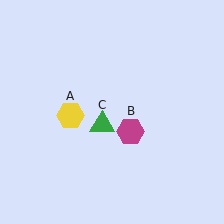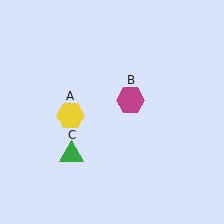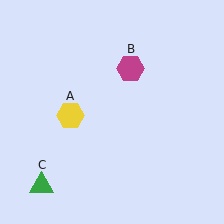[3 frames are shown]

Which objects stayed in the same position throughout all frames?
Yellow hexagon (object A) remained stationary.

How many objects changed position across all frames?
2 objects changed position: magenta hexagon (object B), green triangle (object C).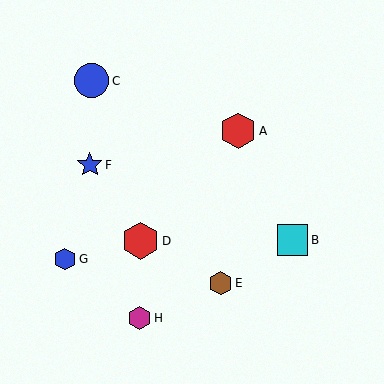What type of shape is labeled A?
Shape A is a red hexagon.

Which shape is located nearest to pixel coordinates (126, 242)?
The red hexagon (labeled D) at (140, 241) is nearest to that location.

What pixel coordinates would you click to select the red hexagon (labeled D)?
Click at (140, 241) to select the red hexagon D.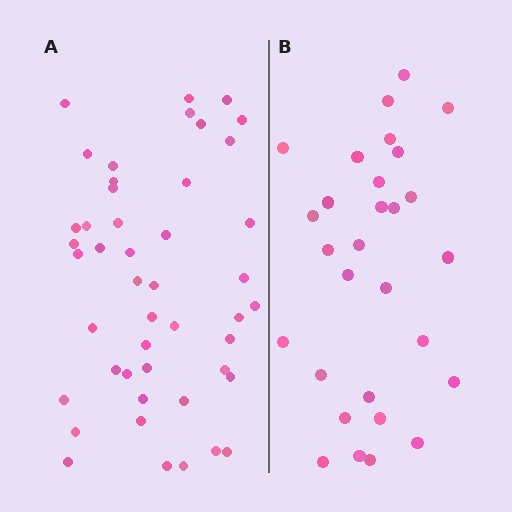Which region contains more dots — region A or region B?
Region A (the left region) has more dots.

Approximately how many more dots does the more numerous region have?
Region A has approximately 15 more dots than region B.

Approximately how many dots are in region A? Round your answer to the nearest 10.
About 50 dots. (The exact count is 46, which rounds to 50.)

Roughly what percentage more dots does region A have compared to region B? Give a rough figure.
About 60% more.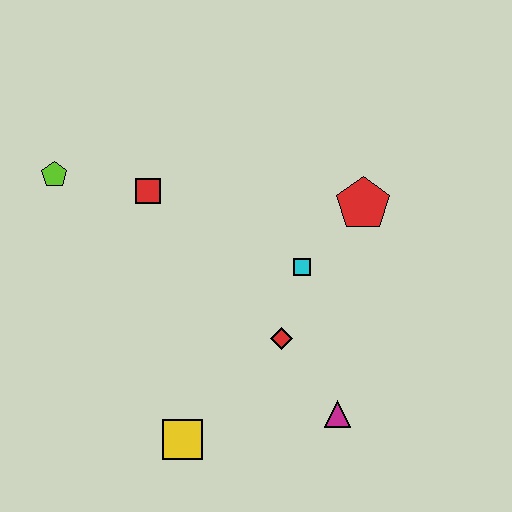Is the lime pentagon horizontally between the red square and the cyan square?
No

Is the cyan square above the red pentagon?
No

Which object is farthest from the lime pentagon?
The magenta triangle is farthest from the lime pentagon.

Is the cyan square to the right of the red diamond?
Yes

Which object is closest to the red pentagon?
The cyan square is closest to the red pentagon.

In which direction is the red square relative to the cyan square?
The red square is to the left of the cyan square.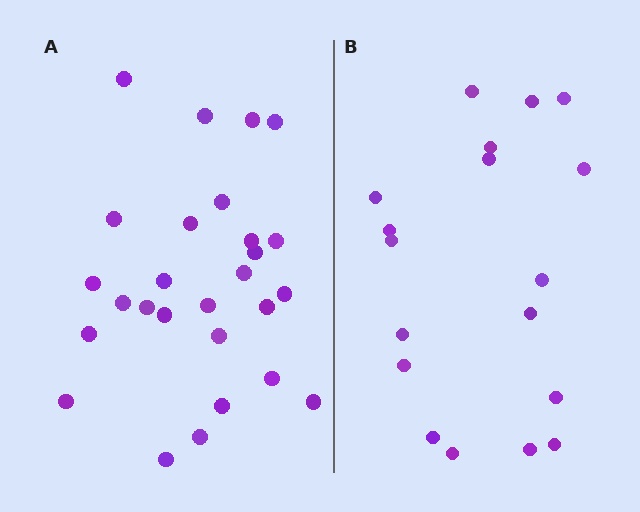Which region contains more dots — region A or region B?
Region A (the left region) has more dots.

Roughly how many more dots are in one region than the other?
Region A has roughly 8 or so more dots than region B.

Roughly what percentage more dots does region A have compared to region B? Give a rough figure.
About 50% more.